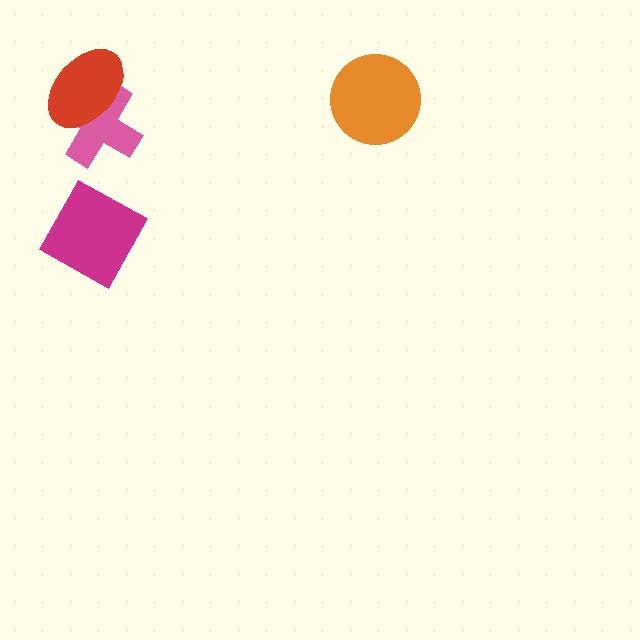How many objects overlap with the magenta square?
0 objects overlap with the magenta square.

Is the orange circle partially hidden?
No, no other shape covers it.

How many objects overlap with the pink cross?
1 object overlaps with the pink cross.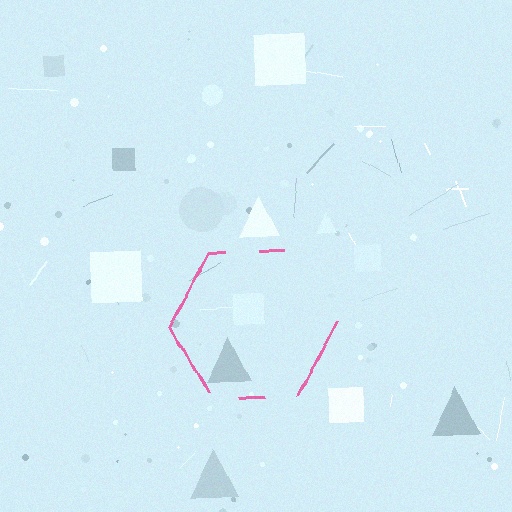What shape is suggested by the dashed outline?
The dashed outline suggests a hexagon.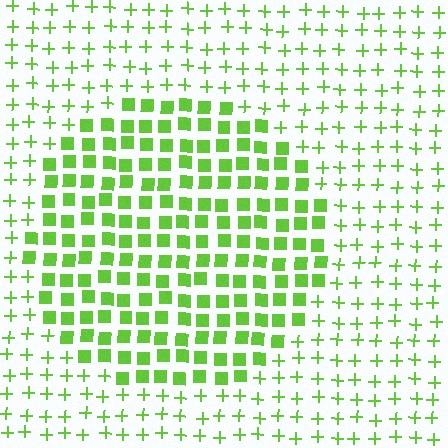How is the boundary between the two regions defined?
The boundary is defined by a change in element shape: squares inside vs. plus signs outside. All elements share the same color and spacing.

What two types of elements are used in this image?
The image uses squares inside the circle region and plus signs outside it.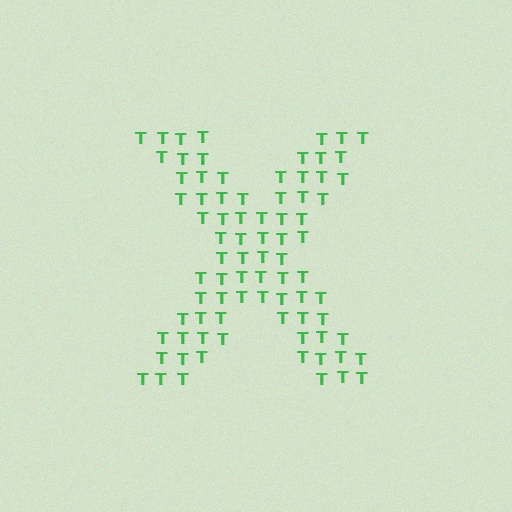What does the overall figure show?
The overall figure shows the letter X.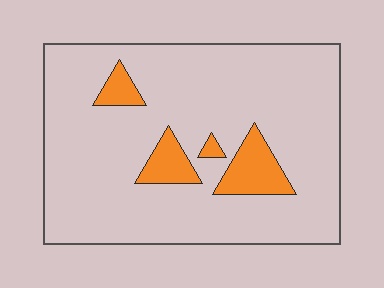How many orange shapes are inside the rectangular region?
4.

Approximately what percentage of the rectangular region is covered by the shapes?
Approximately 10%.